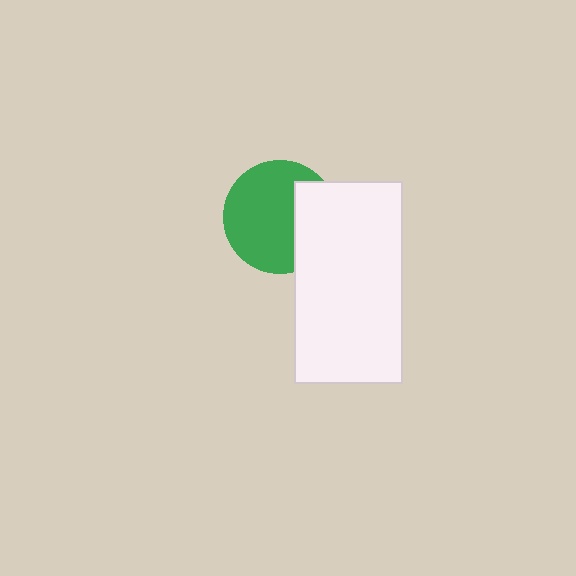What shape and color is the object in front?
The object in front is a white rectangle.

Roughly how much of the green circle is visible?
Most of it is visible (roughly 69%).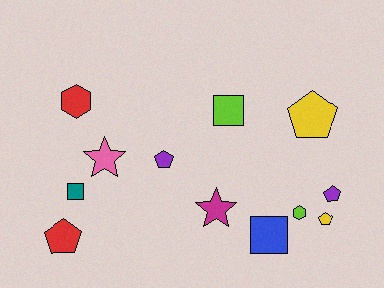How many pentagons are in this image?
There are 5 pentagons.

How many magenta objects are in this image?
There is 1 magenta object.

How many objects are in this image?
There are 12 objects.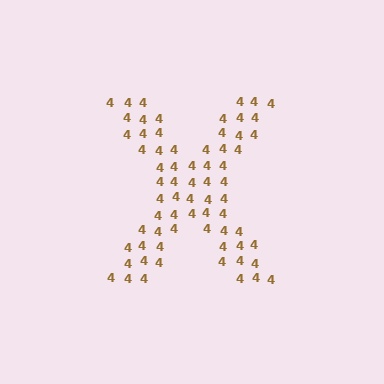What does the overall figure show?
The overall figure shows the letter X.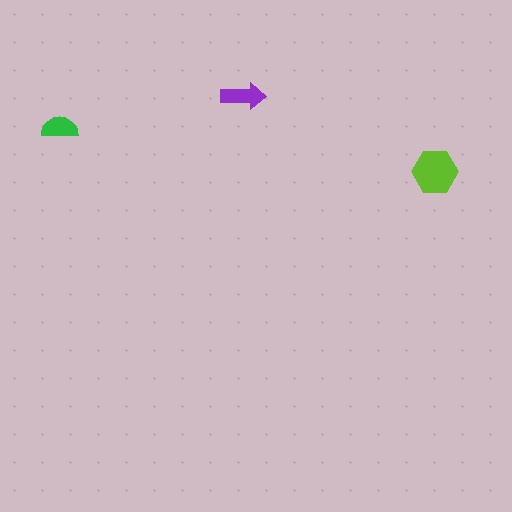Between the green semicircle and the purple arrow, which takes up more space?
The purple arrow.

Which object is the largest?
The lime hexagon.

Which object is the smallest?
The green semicircle.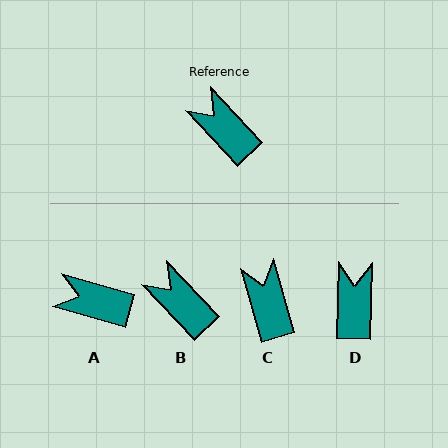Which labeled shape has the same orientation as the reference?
B.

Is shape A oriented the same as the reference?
No, it is off by about 31 degrees.